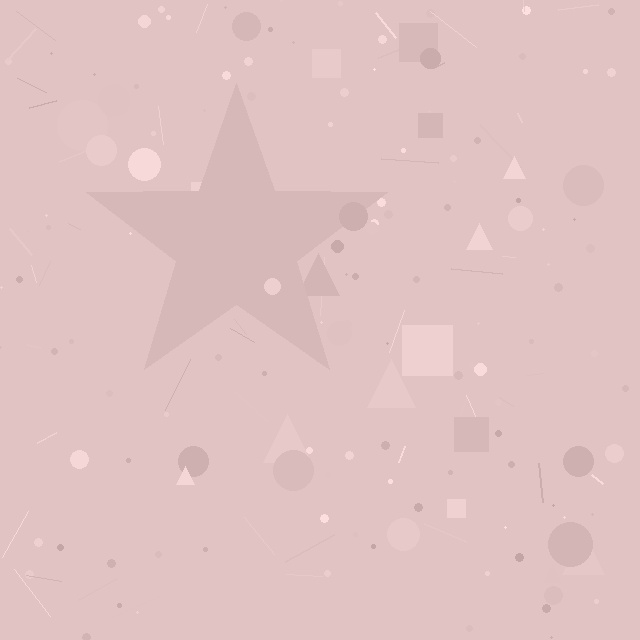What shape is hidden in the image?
A star is hidden in the image.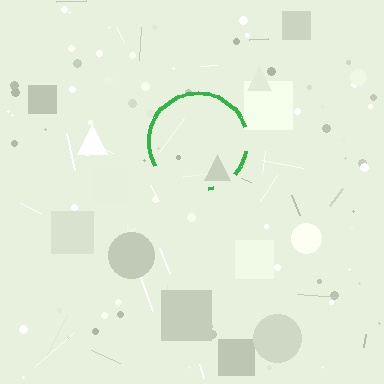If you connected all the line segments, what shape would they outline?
They would outline a circle.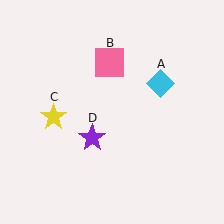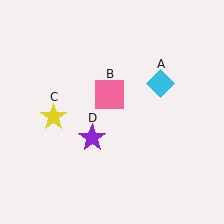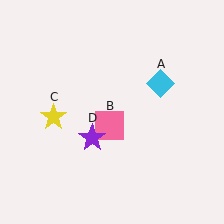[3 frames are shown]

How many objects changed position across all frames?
1 object changed position: pink square (object B).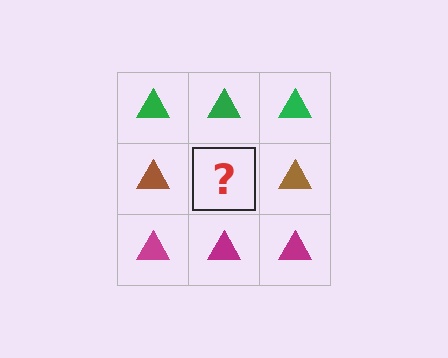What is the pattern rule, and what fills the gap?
The rule is that each row has a consistent color. The gap should be filled with a brown triangle.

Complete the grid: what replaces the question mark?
The question mark should be replaced with a brown triangle.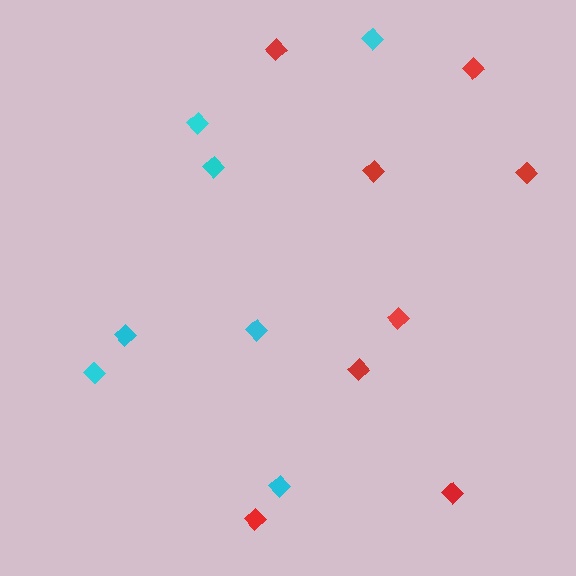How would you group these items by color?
There are 2 groups: one group of red diamonds (8) and one group of cyan diamonds (7).